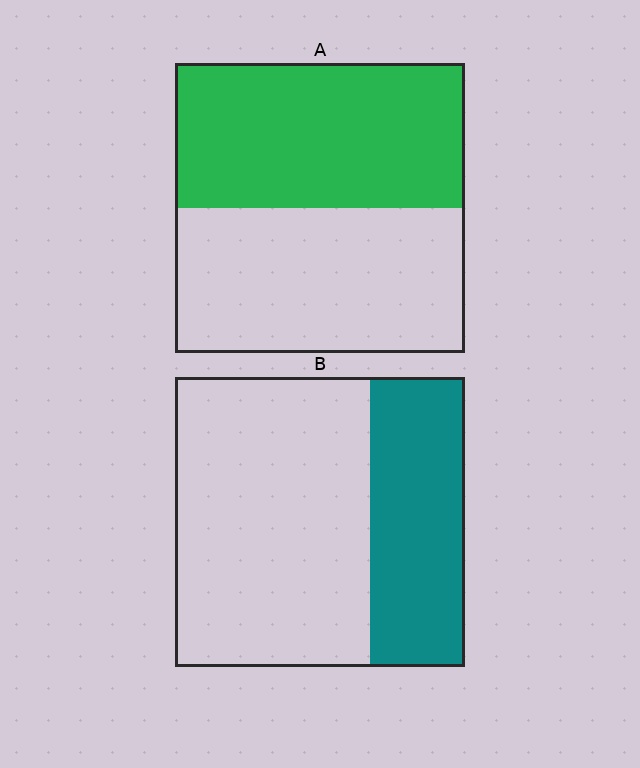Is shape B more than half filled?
No.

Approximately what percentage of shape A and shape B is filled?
A is approximately 50% and B is approximately 35%.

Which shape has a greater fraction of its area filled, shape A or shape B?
Shape A.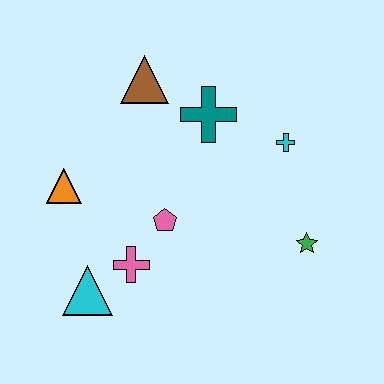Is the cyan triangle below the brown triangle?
Yes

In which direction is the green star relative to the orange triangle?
The green star is to the right of the orange triangle.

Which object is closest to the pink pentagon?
The pink cross is closest to the pink pentagon.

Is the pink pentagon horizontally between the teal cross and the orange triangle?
Yes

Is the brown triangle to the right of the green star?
No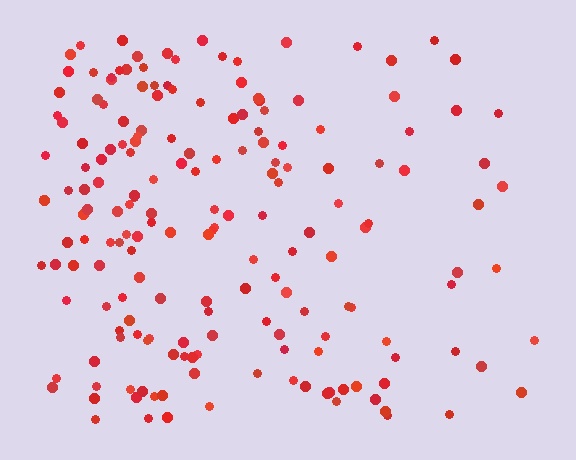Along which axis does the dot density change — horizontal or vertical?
Horizontal.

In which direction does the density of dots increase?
From right to left, with the left side densest.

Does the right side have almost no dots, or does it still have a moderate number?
Still a moderate number, just noticeably fewer than the left.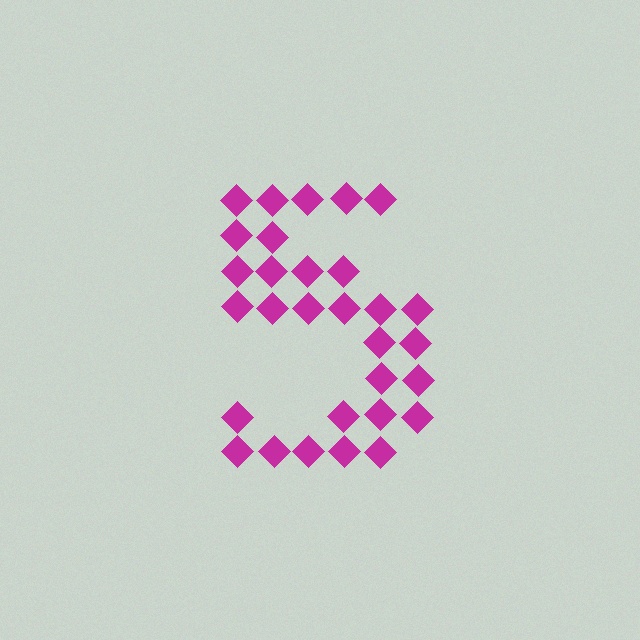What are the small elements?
The small elements are diamonds.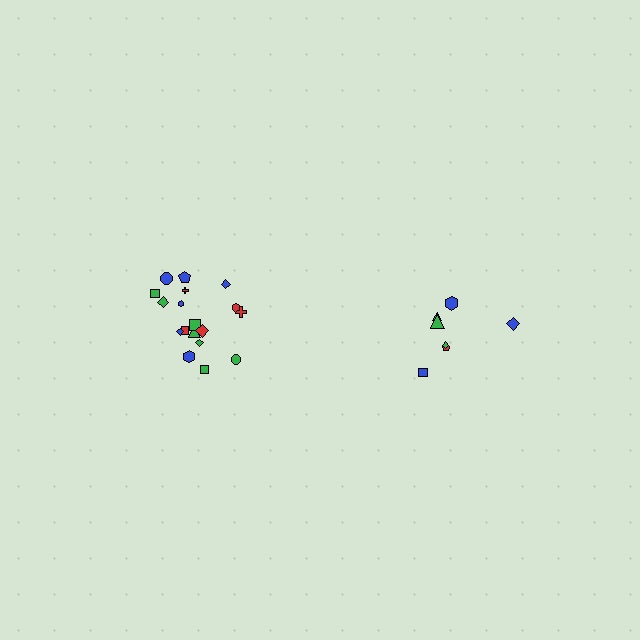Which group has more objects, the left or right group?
The left group.